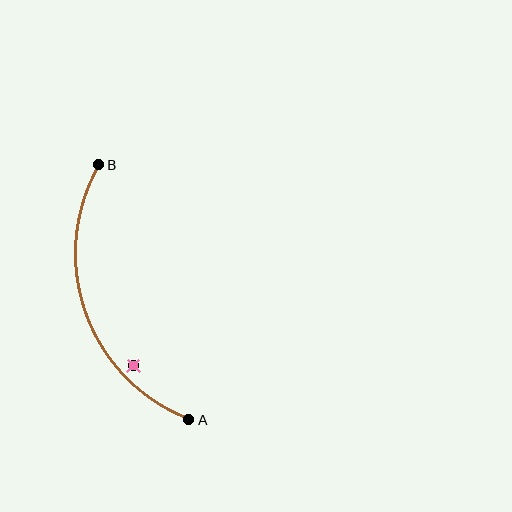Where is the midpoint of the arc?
The arc midpoint is the point on the curve farthest from the straight line joining A and B. It sits to the left of that line.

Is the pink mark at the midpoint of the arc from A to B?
No — the pink mark does not lie on the arc at all. It sits slightly inside the curve.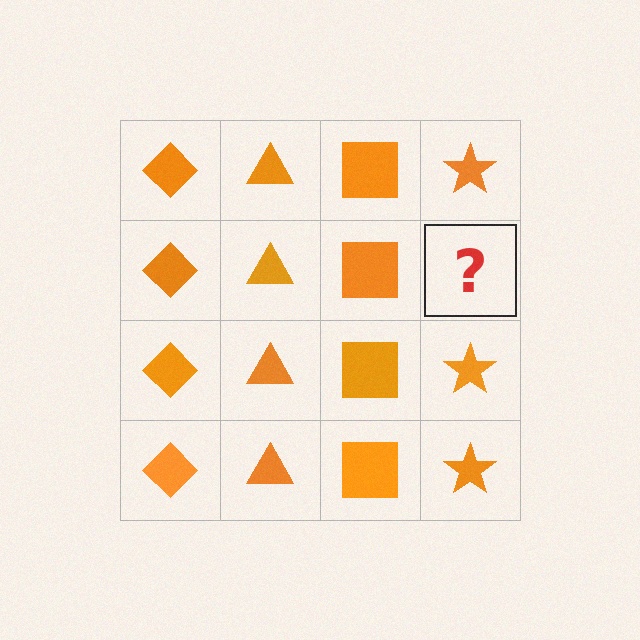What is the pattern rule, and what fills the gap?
The rule is that each column has a consistent shape. The gap should be filled with an orange star.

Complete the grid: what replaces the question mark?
The question mark should be replaced with an orange star.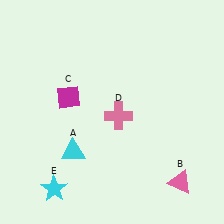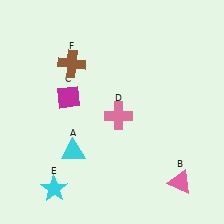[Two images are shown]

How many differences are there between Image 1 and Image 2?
There is 1 difference between the two images.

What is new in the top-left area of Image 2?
A brown cross (F) was added in the top-left area of Image 2.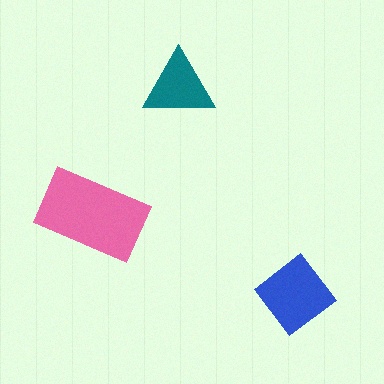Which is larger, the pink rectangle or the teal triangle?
The pink rectangle.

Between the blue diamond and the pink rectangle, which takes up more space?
The pink rectangle.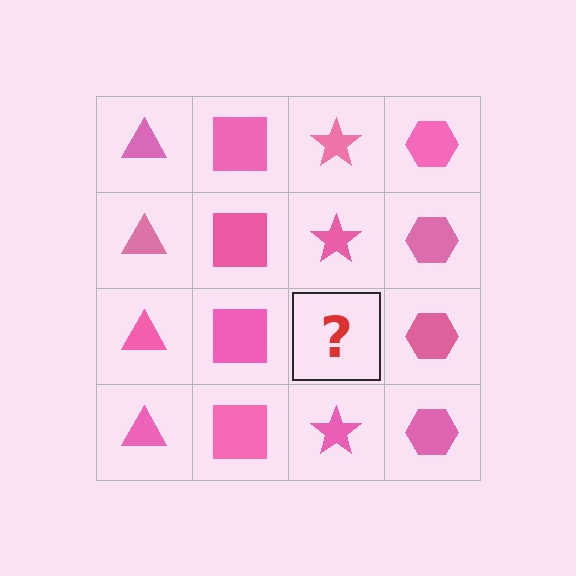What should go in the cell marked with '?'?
The missing cell should contain a pink star.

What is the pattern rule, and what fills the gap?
The rule is that each column has a consistent shape. The gap should be filled with a pink star.